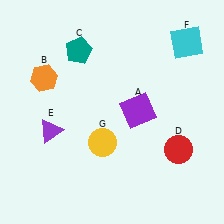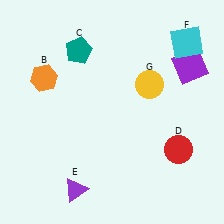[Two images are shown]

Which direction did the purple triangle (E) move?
The purple triangle (E) moved down.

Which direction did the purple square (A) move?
The purple square (A) moved right.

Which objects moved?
The objects that moved are: the purple square (A), the purple triangle (E), the yellow circle (G).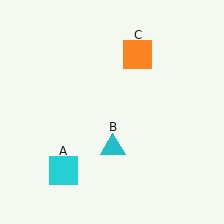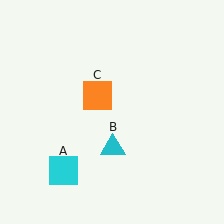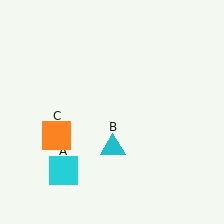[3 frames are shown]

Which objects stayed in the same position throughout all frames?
Cyan square (object A) and cyan triangle (object B) remained stationary.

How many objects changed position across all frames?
1 object changed position: orange square (object C).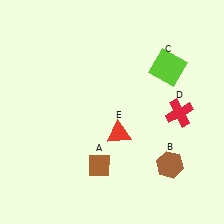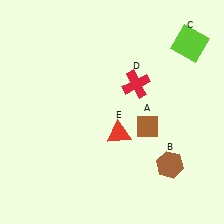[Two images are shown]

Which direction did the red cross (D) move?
The red cross (D) moved left.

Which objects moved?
The objects that moved are: the brown diamond (A), the lime square (C), the red cross (D).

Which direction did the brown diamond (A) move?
The brown diamond (A) moved right.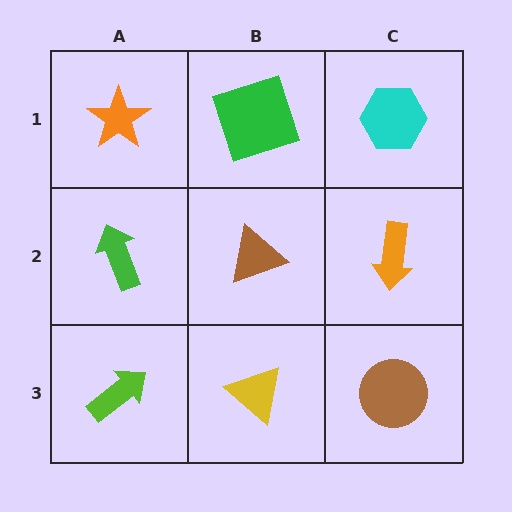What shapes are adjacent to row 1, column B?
A brown triangle (row 2, column B), an orange star (row 1, column A), a cyan hexagon (row 1, column C).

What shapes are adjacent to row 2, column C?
A cyan hexagon (row 1, column C), a brown circle (row 3, column C), a brown triangle (row 2, column B).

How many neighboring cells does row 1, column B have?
3.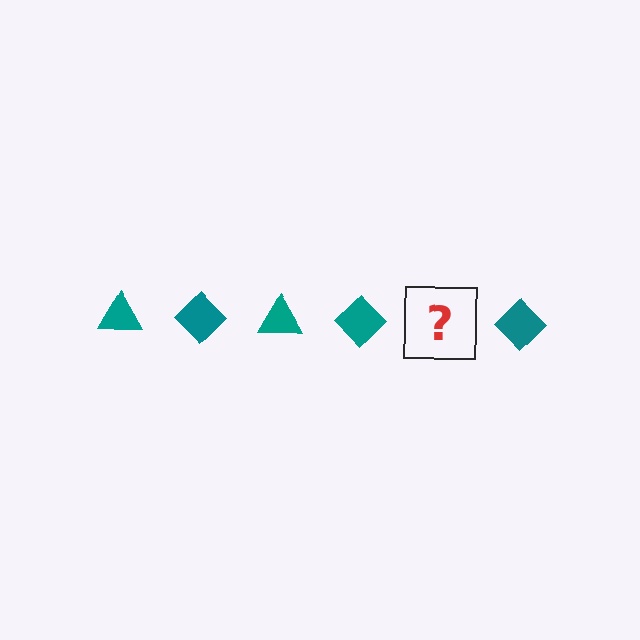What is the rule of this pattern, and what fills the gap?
The rule is that the pattern cycles through triangle, diamond shapes in teal. The gap should be filled with a teal triangle.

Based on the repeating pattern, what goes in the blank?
The blank should be a teal triangle.